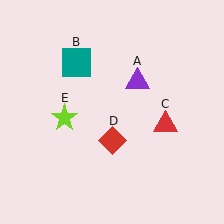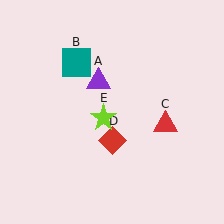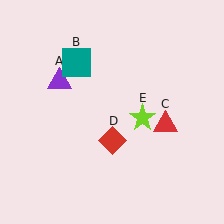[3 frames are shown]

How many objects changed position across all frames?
2 objects changed position: purple triangle (object A), lime star (object E).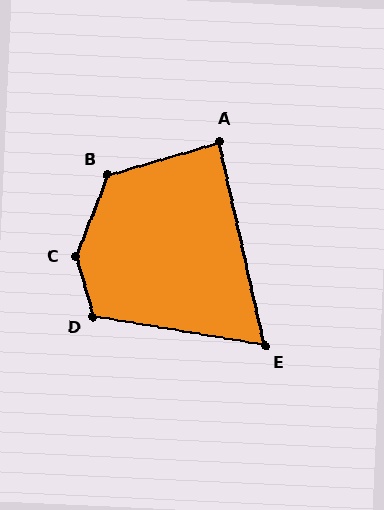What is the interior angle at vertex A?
Approximately 86 degrees (approximately right).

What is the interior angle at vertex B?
Approximately 128 degrees (obtuse).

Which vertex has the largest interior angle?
C, at approximately 143 degrees.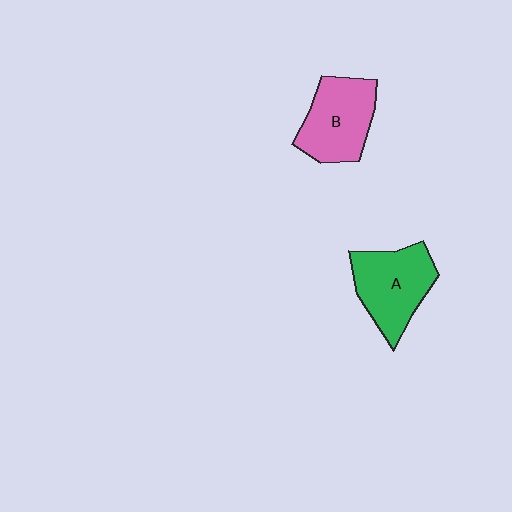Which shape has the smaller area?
Shape B (pink).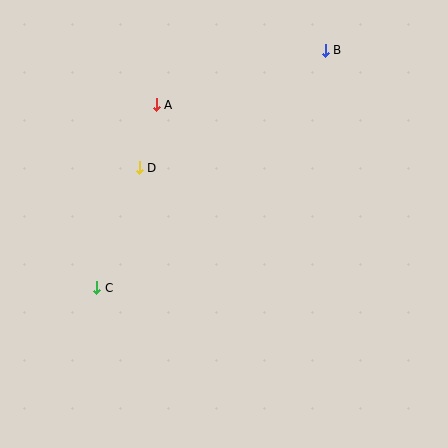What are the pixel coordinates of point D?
Point D is at (139, 168).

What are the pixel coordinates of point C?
Point C is at (97, 288).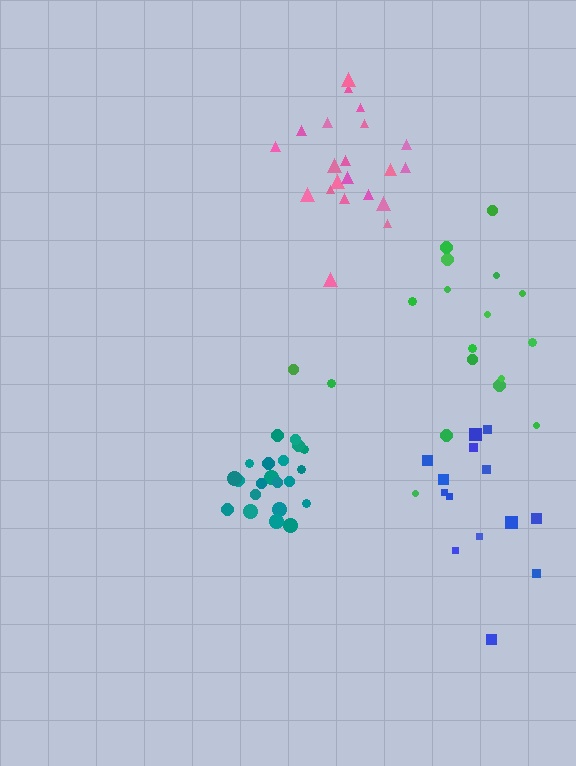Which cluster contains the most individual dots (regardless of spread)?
Pink (21).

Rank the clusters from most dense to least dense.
teal, pink, blue, green.